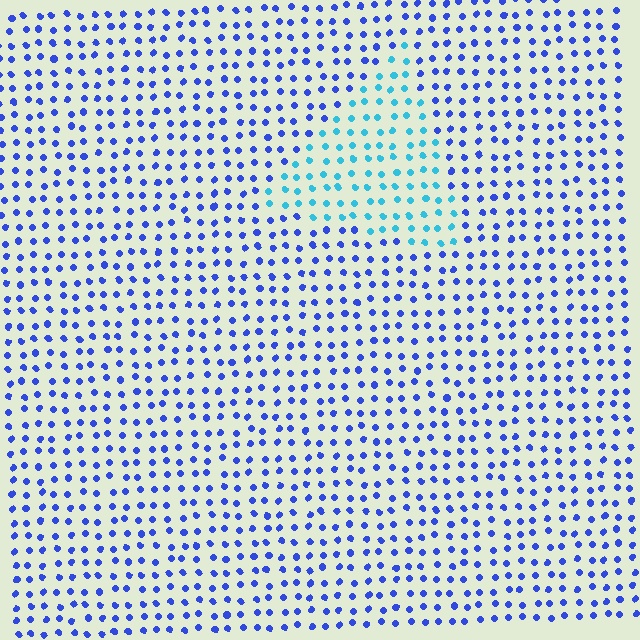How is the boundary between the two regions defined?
The boundary is defined purely by a slight shift in hue (about 42 degrees). Spacing, size, and orientation are identical on both sides.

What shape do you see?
I see a triangle.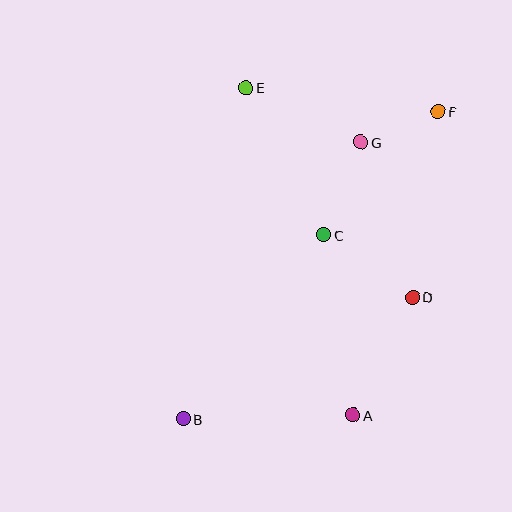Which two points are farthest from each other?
Points B and F are farthest from each other.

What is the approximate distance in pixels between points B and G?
The distance between B and G is approximately 329 pixels.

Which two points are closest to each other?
Points F and G are closest to each other.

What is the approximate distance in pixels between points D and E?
The distance between D and E is approximately 268 pixels.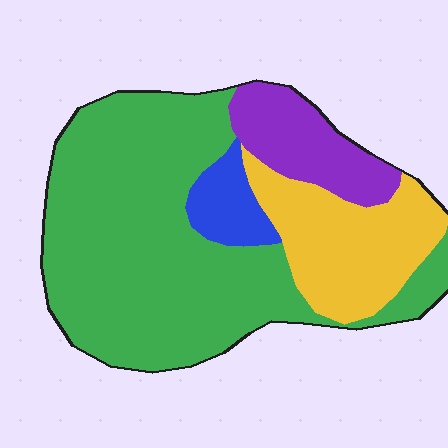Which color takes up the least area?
Blue, at roughly 5%.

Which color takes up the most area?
Green, at roughly 60%.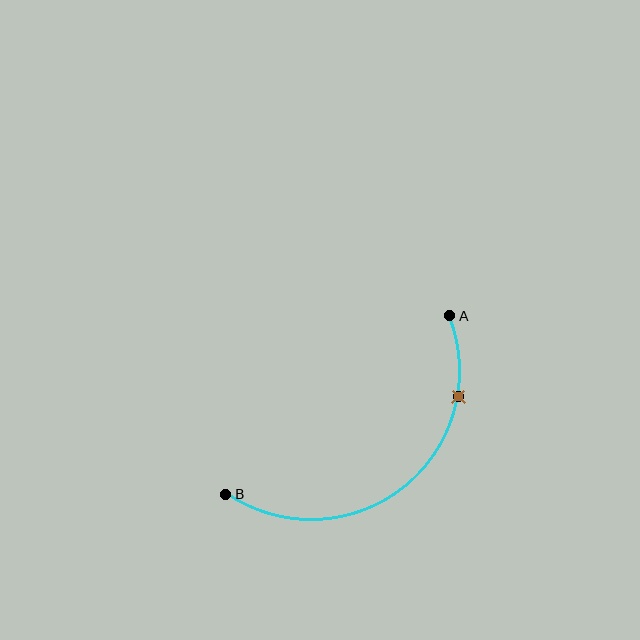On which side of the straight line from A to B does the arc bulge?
The arc bulges below and to the right of the straight line connecting A and B.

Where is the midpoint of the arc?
The arc midpoint is the point on the curve farthest from the straight line joining A and B. It sits below and to the right of that line.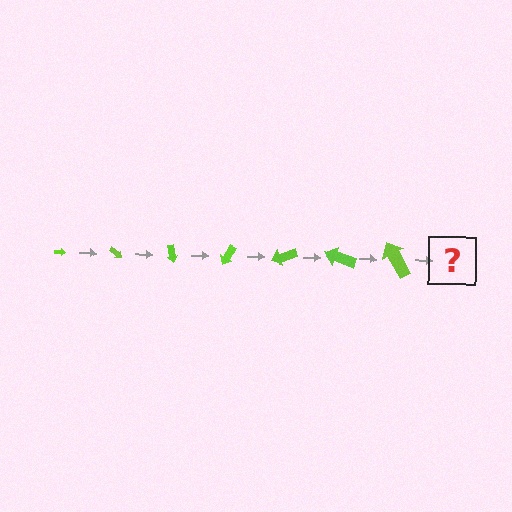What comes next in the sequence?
The next element should be an arrow, larger than the previous one and rotated 280 degrees from the start.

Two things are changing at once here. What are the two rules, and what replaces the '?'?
The two rules are that the arrow grows larger each step and it rotates 40 degrees each step. The '?' should be an arrow, larger than the previous one and rotated 280 degrees from the start.